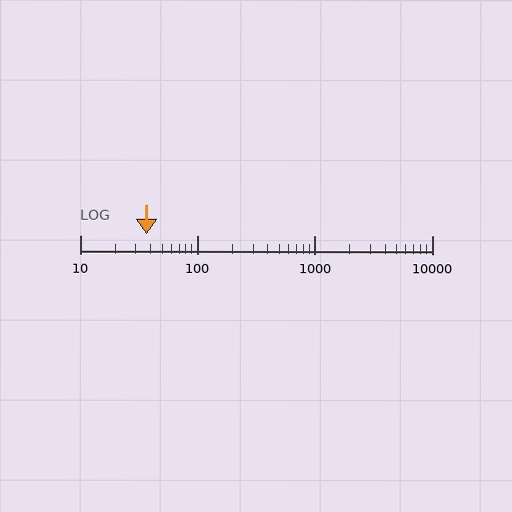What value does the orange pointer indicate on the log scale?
The pointer indicates approximately 37.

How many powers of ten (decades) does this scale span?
The scale spans 3 decades, from 10 to 10000.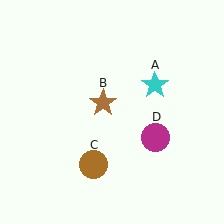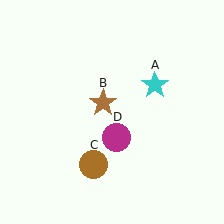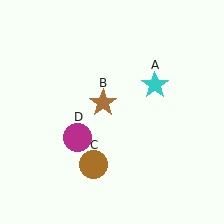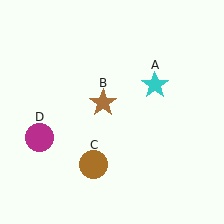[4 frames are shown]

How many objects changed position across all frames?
1 object changed position: magenta circle (object D).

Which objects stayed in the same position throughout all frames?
Cyan star (object A) and brown star (object B) and brown circle (object C) remained stationary.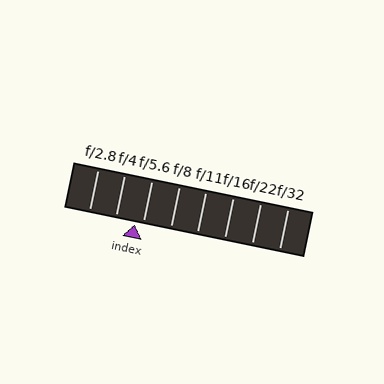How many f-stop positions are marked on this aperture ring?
There are 8 f-stop positions marked.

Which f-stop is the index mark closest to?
The index mark is closest to f/5.6.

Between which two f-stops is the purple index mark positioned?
The index mark is between f/4 and f/5.6.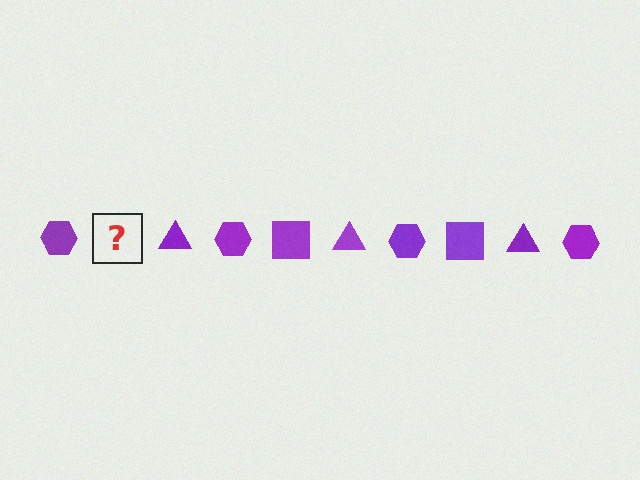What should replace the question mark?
The question mark should be replaced with a purple square.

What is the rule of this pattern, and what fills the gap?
The rule is that the pattern cycles through hexagon, square, triangle shapes in purple. The gap should be filled with a purple square.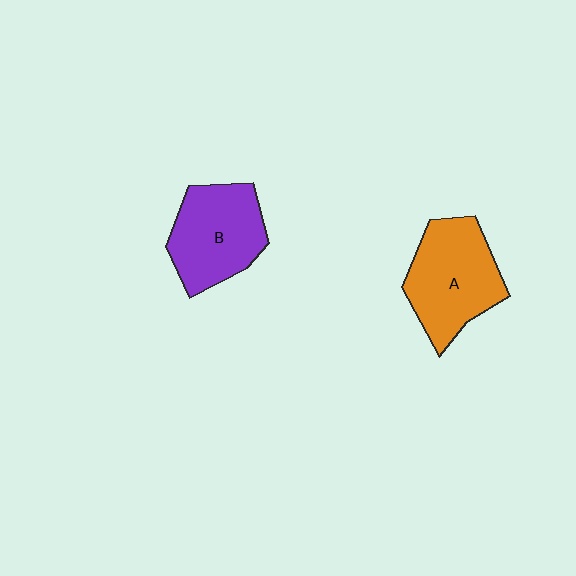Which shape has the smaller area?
Shape B (purple).